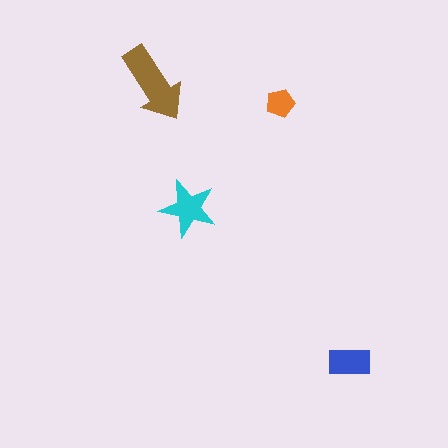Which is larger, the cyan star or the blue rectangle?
The cyan star.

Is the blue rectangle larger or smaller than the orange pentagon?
Larger.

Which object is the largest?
The brown arrow.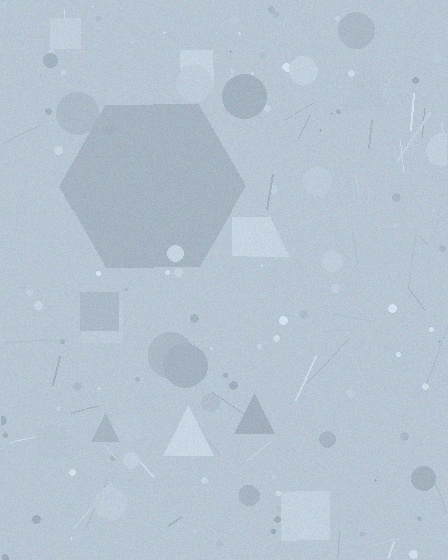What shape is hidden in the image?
A hexagon is hidden in the image.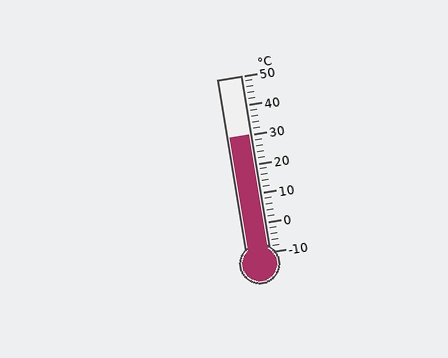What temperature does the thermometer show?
The thermometer shows approximately 30°C.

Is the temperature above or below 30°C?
The temperature is at 30°C.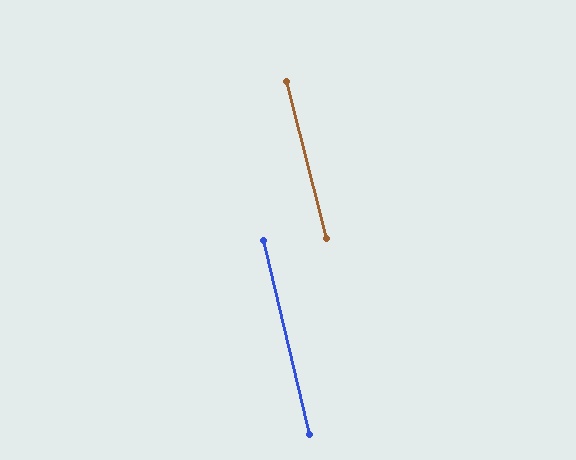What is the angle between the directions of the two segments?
Approximately 1 degree.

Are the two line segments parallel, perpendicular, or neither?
Parallel — their directions differ by only 0.7°.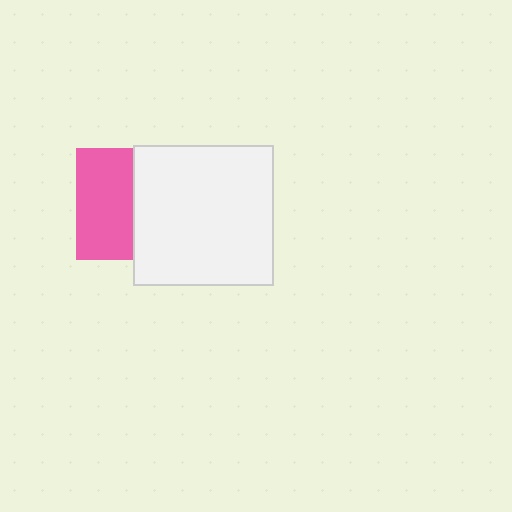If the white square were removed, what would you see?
You would see the complete pink square.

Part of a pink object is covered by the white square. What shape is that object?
It is a square.